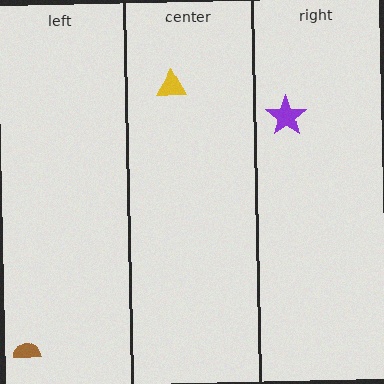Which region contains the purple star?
The right region.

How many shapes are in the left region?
1.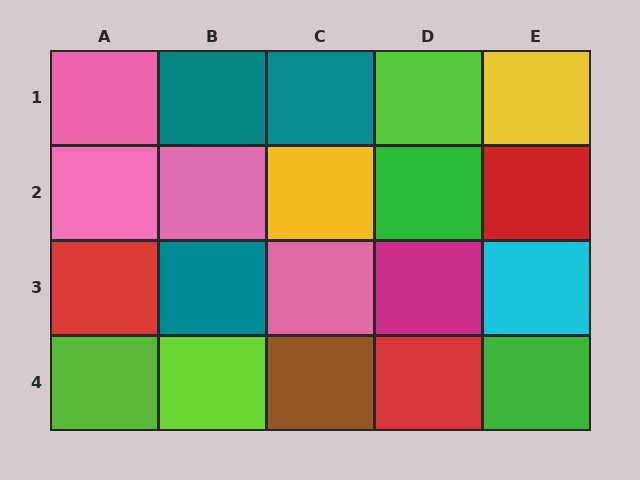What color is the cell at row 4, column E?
Green.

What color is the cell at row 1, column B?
Teal.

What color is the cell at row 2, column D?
Green.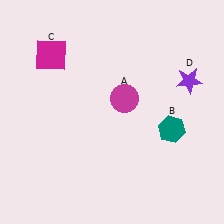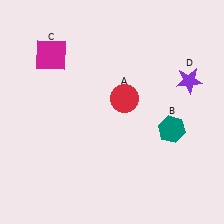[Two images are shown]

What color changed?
The circle (A) changed from magenta in Image 1 to red in Image 2.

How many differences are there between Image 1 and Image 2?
There is 1 difference between the two images.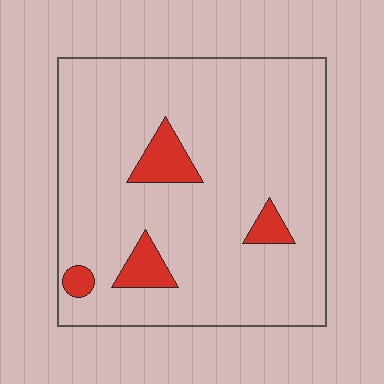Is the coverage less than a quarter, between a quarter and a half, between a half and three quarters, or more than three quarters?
Less than a quarter.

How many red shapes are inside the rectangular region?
4.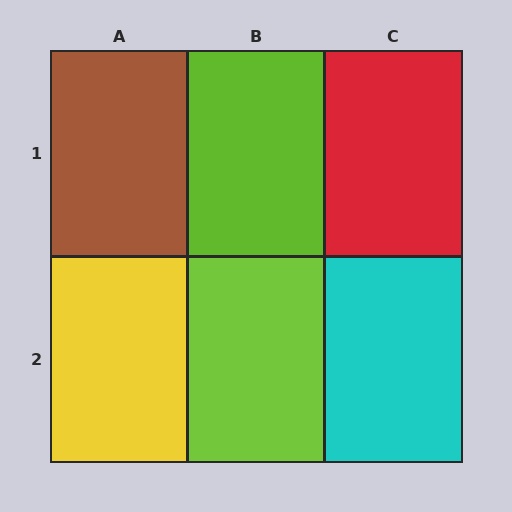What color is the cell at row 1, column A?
Brown.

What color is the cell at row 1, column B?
Lime.